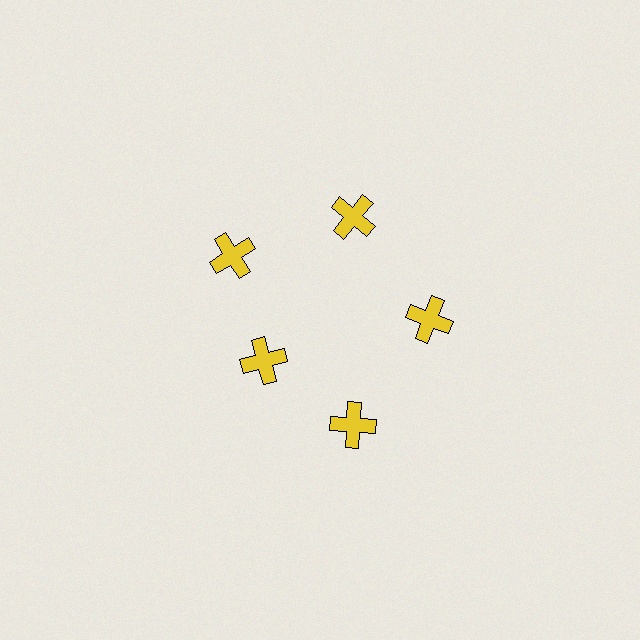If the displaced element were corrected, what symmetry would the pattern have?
It would have 5-fold rotational symmetry — the pattern would map onto itself every 72 degrees.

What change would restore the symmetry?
The symmetry would be restored by moving it outward, back onto the ring so that all 5 crosses sit at equal angles and equal distance from the center.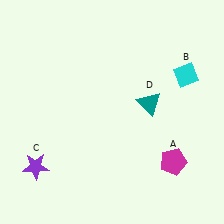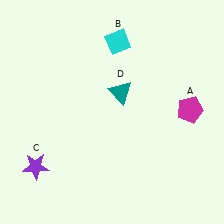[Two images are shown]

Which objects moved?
The objects that moved are: the magenta pentagon (A), the cyan diamond (B), the teal triangle (D).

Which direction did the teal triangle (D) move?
The teal triangle (D) moved left.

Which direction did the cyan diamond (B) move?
The cyan diamond (B) moved left.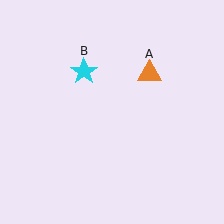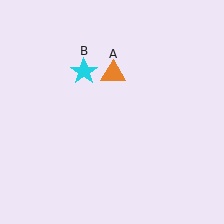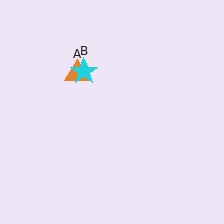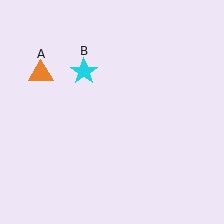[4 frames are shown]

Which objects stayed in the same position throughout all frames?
Cyan star (object B) remained stationary.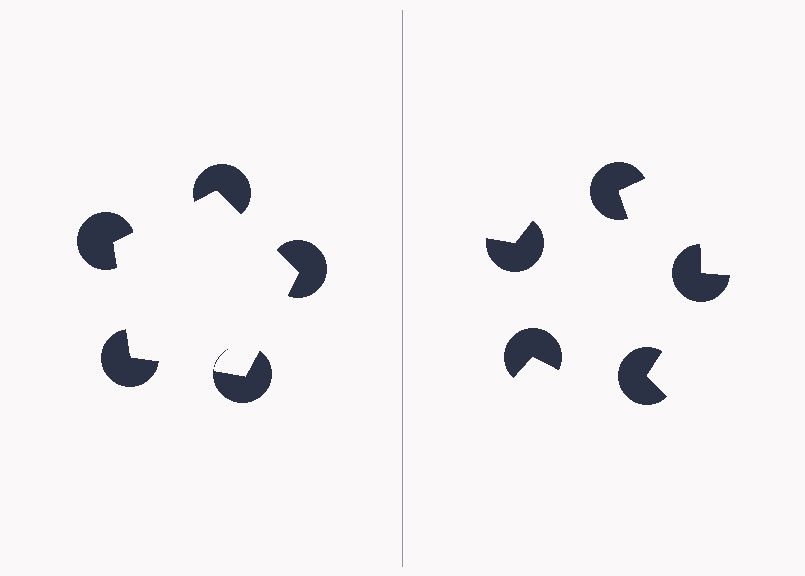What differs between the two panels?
The pac-man discs are positioned identically on both sides; only the wedge orientations differ. On the left they align to a pentagon; on the right they are misaligned.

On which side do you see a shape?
An illusory pentagon appears on the left side. On the right side the wedge cuts are rotated, so no coherent shape forms.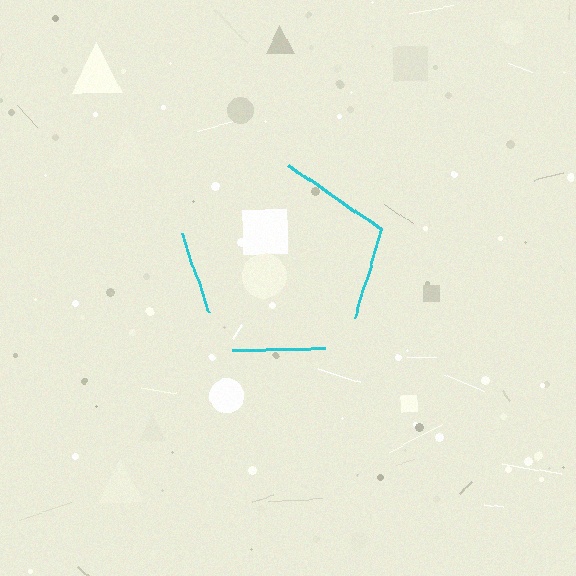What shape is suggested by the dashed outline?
The dashed outline suggests a pentagon.